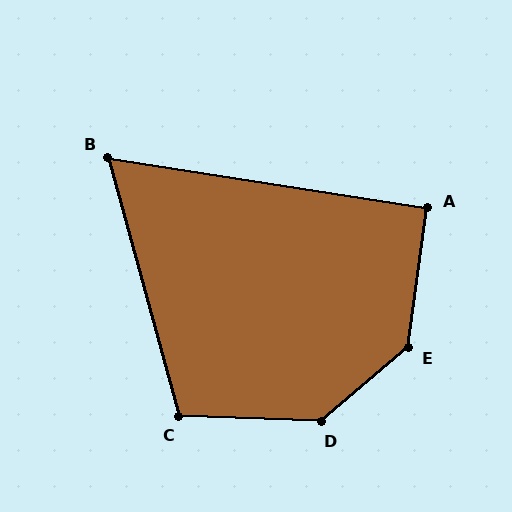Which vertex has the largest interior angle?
E, at approximately 138 degrees.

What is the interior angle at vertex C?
Approximately 107 degrees (obtuse).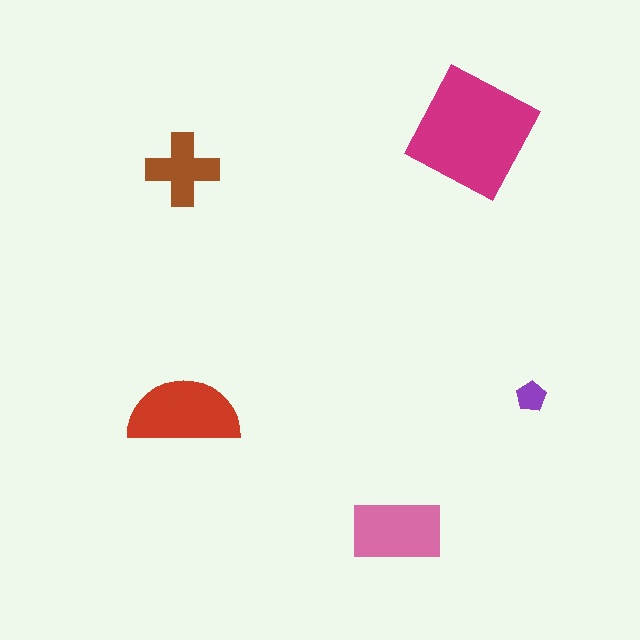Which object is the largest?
The magenta square.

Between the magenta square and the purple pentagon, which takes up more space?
The magenta square.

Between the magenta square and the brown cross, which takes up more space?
The magenta square.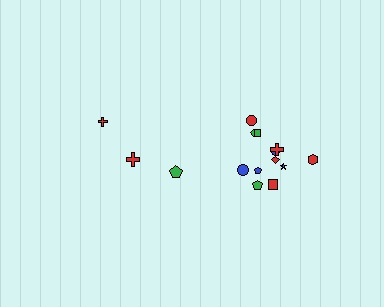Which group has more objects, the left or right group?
The right group.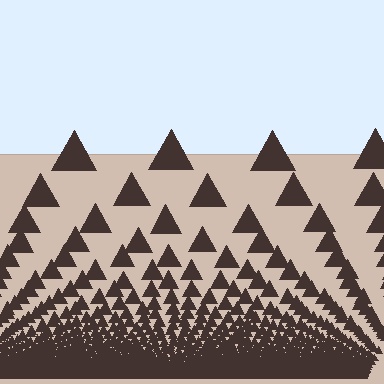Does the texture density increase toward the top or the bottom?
Density increases toward the bottom.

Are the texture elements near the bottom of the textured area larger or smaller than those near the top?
Smaller. The gradient is inverted — elements near the bottom are smaller and denser.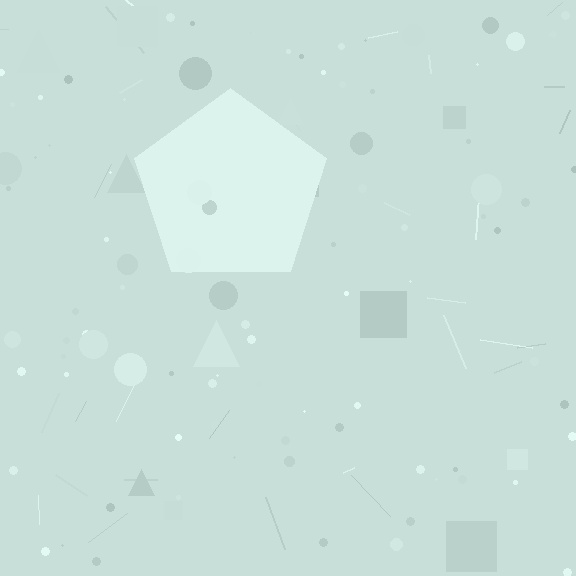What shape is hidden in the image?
A pentagon is hidden in the image.